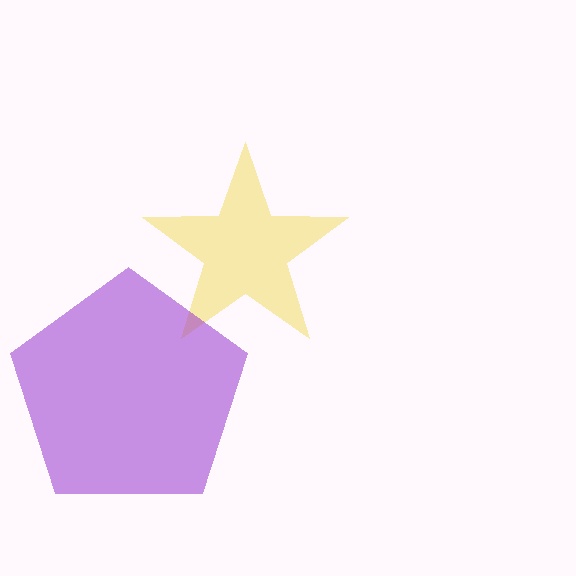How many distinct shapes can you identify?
There are 2 distinct shapes: a yellow star, a purple pentagon.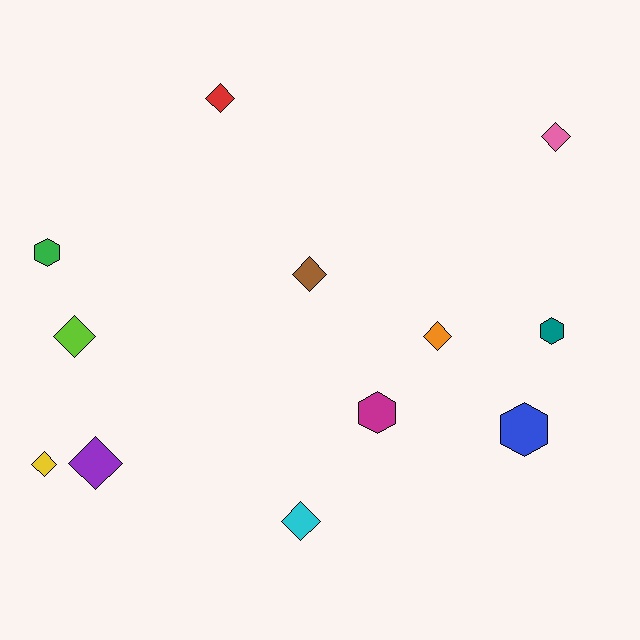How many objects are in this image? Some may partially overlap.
There are 12 objects.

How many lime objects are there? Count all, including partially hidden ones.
There is 1 lime object.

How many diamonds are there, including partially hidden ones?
There are 8 diamonds.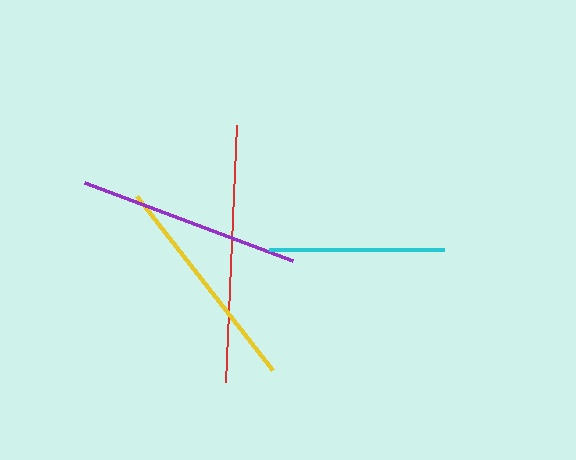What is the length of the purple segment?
The purple segment is approximately 223 pixels long.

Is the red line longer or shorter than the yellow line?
The red line is longer than the yellow line.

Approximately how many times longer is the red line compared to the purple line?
The red line is approximately 1.2 times the length of the purple line.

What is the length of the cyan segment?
The cyan segment is approximately 176 pixels long.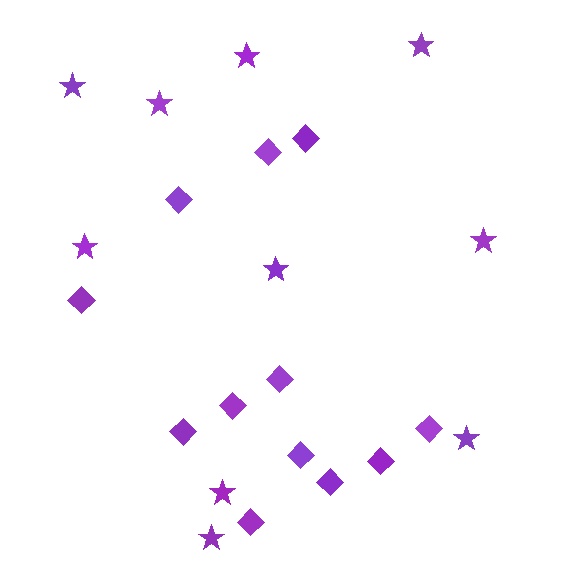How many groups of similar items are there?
There are 2 groups: one group of stars (10) and one group of diamonds (12).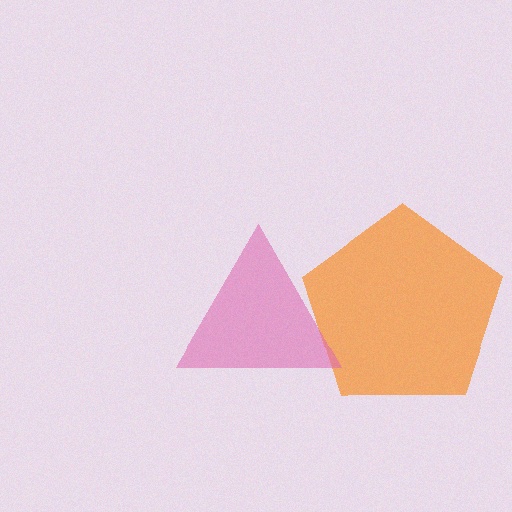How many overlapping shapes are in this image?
There are 2 overlapping shapes in the image.